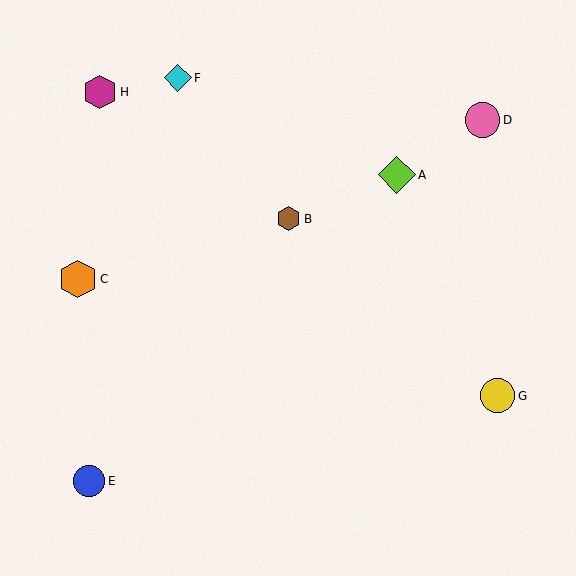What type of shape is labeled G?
Shape G is a yellow circle.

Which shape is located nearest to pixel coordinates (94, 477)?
The blue circle (labeled E) at (89, 481) is nearest to that location.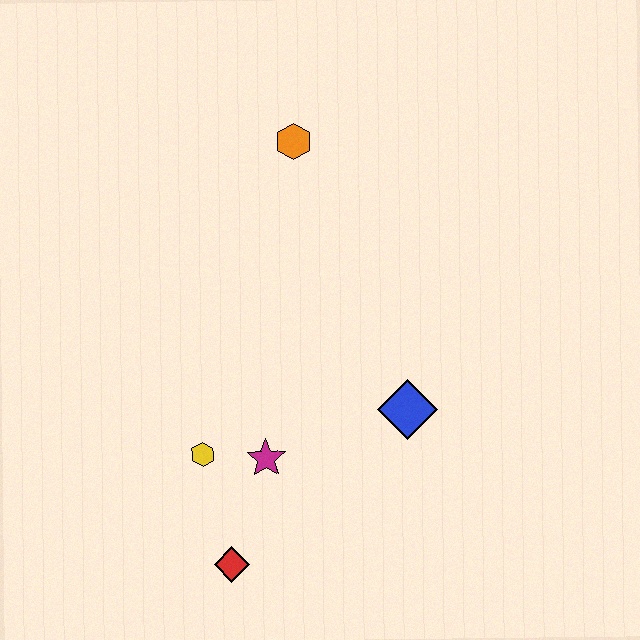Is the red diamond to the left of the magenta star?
Yes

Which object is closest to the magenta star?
The yellow hexagon is closest to the magenta star.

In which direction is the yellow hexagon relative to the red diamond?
The yellow hexagon is above the red diamond.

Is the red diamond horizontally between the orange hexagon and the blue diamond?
No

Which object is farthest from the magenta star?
The orange hexagon is farthest from the magenta star.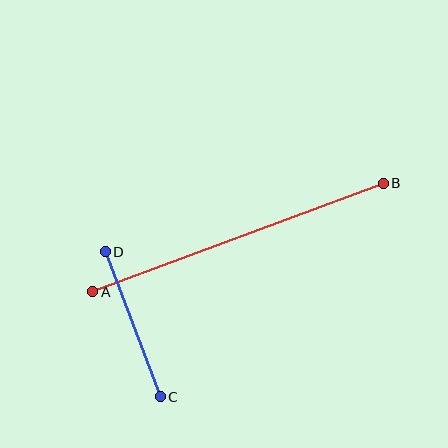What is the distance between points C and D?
The distance is approximately 155 pixels.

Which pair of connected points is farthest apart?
Points A and B are farthest apart.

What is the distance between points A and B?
The distance is approximately 310 pixels.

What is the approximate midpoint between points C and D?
The midpoint is at approximately (133, 324) pixels.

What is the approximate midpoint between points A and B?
The midpoint is at approximately (238, 238) pixels.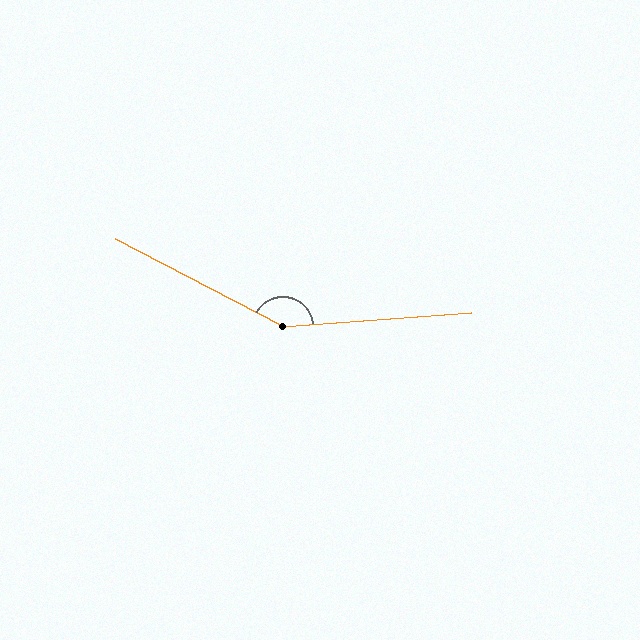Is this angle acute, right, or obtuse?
It is obtuse.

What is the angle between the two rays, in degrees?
Approximately 149 degrees.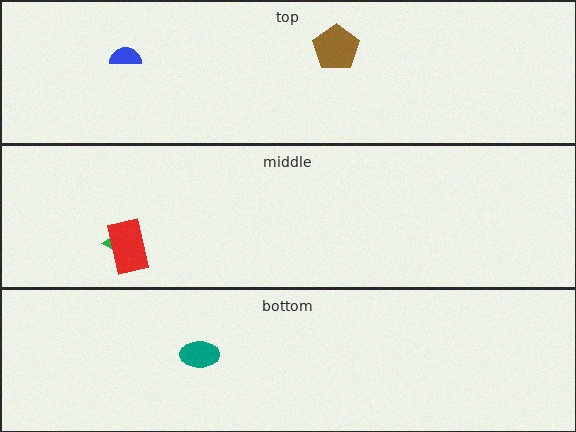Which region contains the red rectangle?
The middle region.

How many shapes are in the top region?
2.